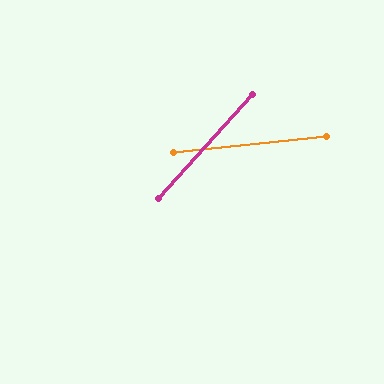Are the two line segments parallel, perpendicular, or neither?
Neither parallel nor perpendicular — they differ by about 42°.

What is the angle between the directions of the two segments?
Approximately 42 degrees.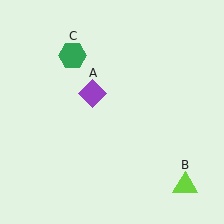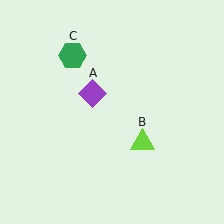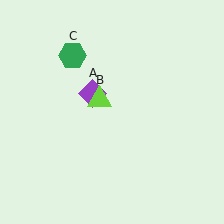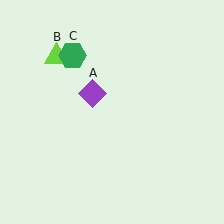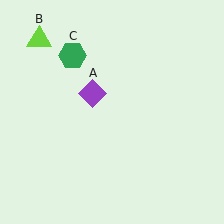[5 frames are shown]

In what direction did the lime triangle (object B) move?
The lime triangle (object B) moved up and to the left.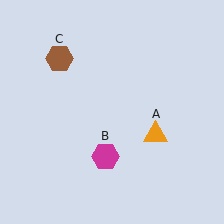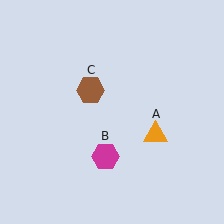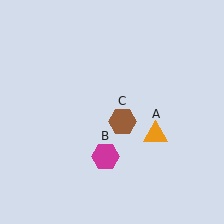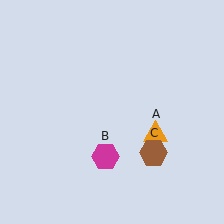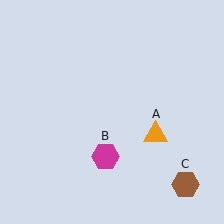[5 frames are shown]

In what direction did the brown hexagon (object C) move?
The brown hexagon (object C) moved down and to the right.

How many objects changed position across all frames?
1 object changed position: brown hexagon (object C).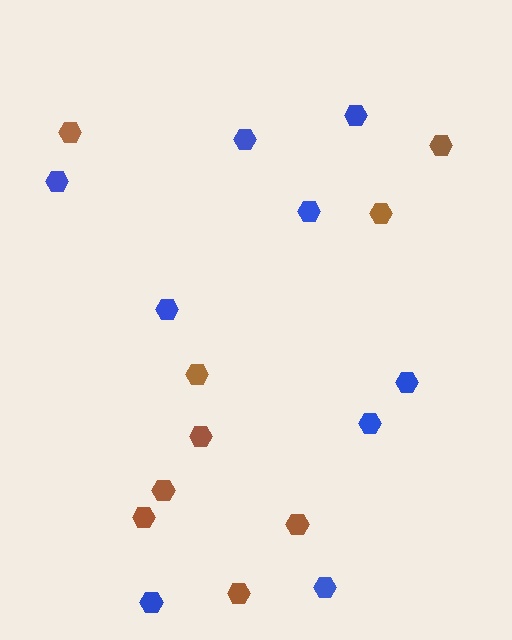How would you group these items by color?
There are 2 groups: one group of brown hexagons (9) and one group of blue hexagons (9).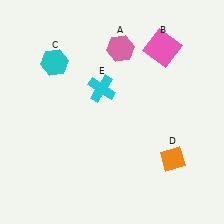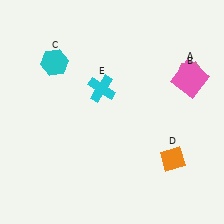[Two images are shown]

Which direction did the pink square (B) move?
The pink square (B) moved down.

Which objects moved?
The objects that moved are: the pink hexagon (A), the pink square (B).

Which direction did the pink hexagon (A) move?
The pink hexagon (A) moved right.